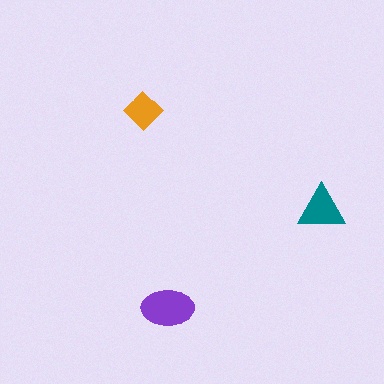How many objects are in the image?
There are 3 objects in the image.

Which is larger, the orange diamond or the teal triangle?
The teal triangle.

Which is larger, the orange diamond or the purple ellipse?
The purple ellipse.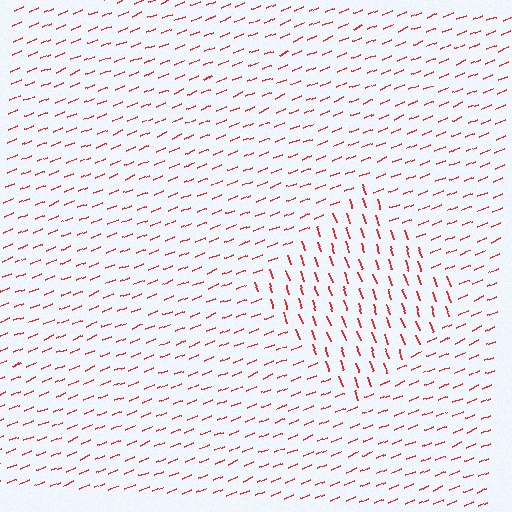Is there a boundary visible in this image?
Yes, there is a texture boundary formed by a change in line orientation.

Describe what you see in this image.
The image is filled with small red line segments. A diamond region in the image has lines oriented differently from the surrounding lines, creating a visible texture boundary.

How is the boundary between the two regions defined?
The boundary is defined purely by a change in line orientation (approximately 87 degrees difference). All lines are the same color and thickness.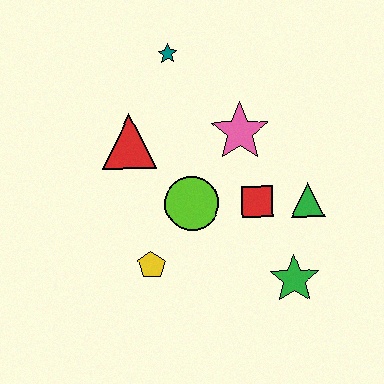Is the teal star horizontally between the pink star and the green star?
No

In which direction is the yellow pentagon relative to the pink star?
The yellow pentagon is below the pink star.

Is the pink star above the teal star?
No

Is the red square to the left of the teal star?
No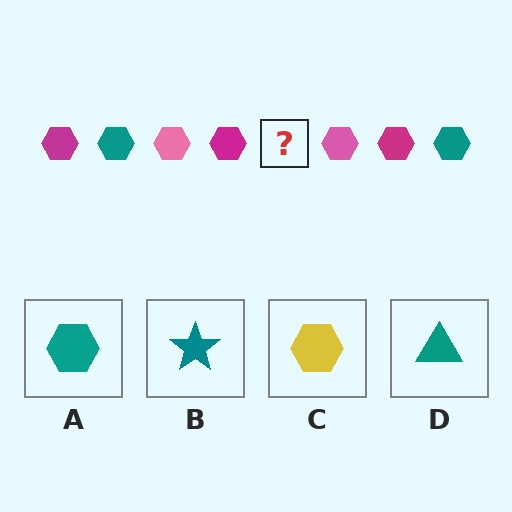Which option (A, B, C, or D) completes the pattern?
A.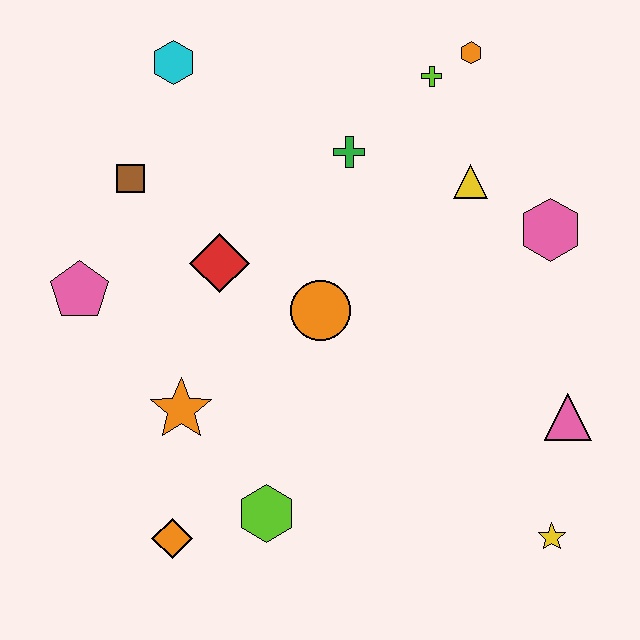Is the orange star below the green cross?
Yes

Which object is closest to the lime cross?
The orange hexagon is closest to the lime cross.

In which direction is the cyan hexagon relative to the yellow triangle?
The cyan hexagon is to the left of the yellow triangle.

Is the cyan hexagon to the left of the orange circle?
Yes